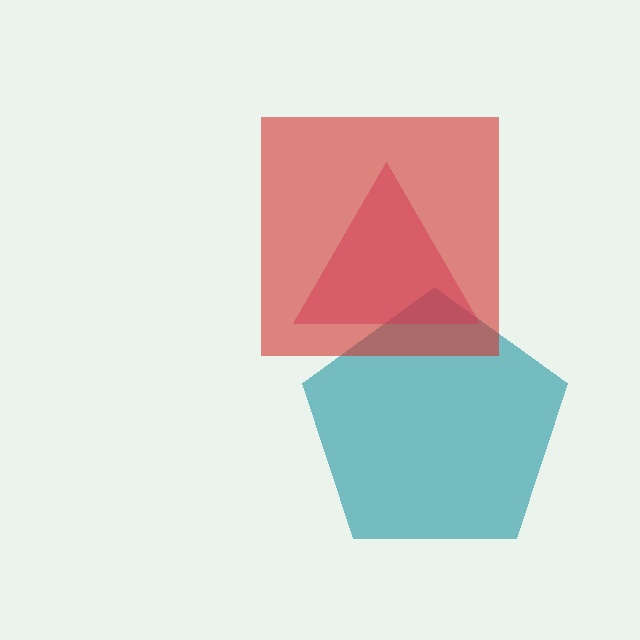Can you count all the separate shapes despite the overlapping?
Yes, there are 3 separate shapes.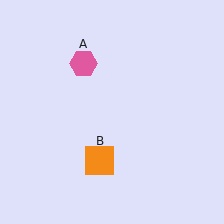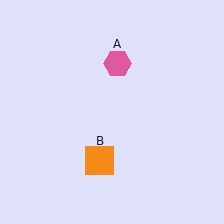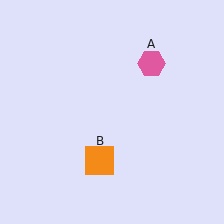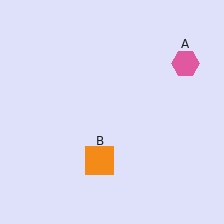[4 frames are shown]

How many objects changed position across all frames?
1 object changed position: pink hexagon (object A).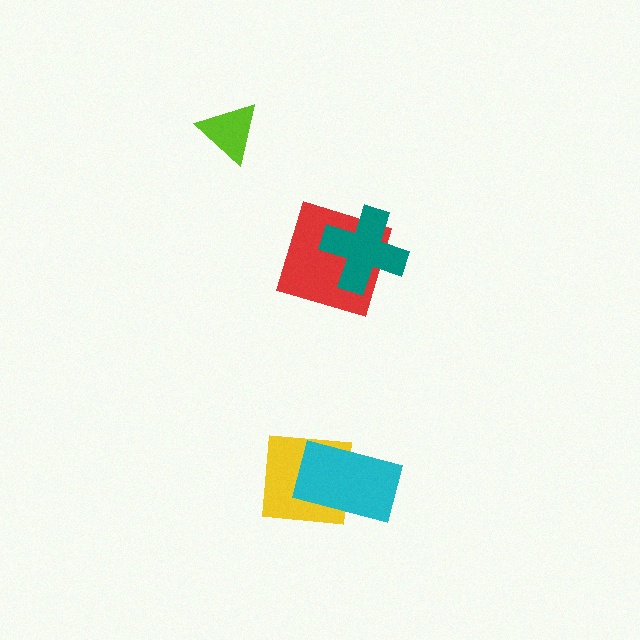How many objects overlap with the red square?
1 object overlaps with the red square.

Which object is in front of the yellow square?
The cyan rectangle is in front of the yellow square.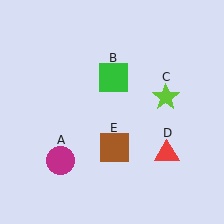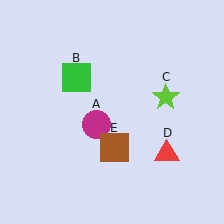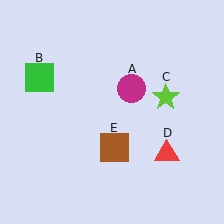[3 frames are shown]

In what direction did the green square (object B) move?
The green square (object B) moved left.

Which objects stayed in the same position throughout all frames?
Lime star (object C) and red triangle (object D) and brown square (object E) remained stationary.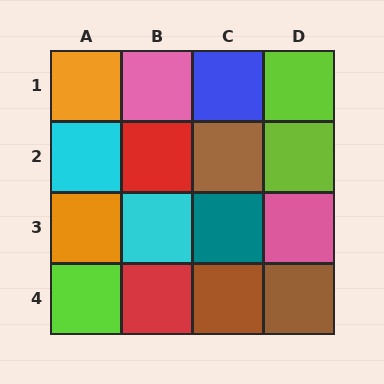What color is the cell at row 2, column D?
Lime.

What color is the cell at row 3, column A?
Orange.